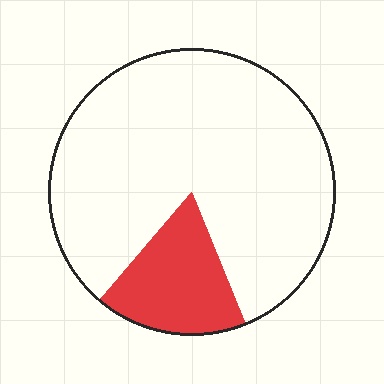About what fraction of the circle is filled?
About one sixth (1/6).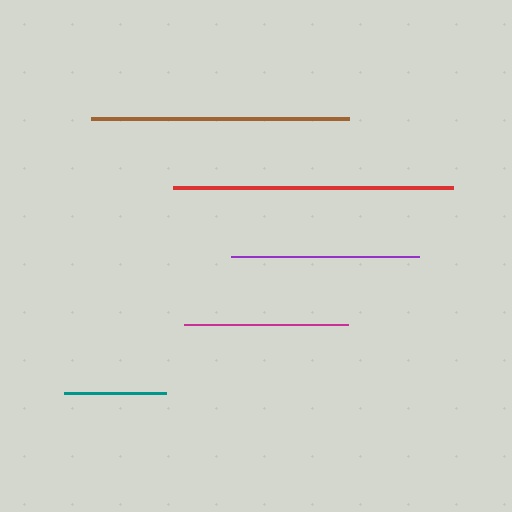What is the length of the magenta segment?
The magenta segment is approximately 164 pixels long.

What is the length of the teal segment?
The teal segment is approximately 102 pixels long.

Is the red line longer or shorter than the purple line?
The red line is longer than the purple line.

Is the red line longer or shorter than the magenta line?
The red line is longer than the magenta line.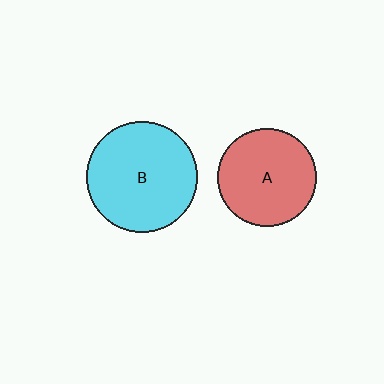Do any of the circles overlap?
No, none of the circles overlap.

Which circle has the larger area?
Circle B (cyan).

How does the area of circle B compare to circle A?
Approximately 1.3 times.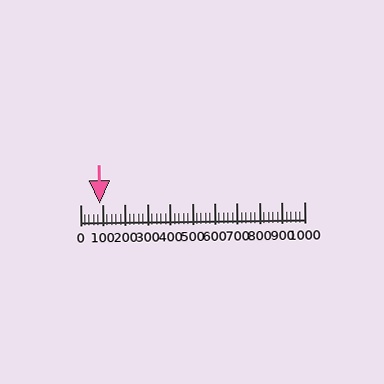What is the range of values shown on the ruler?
The ruler shows values from 0 to 1000.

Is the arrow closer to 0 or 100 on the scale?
The arrow is closer to 100.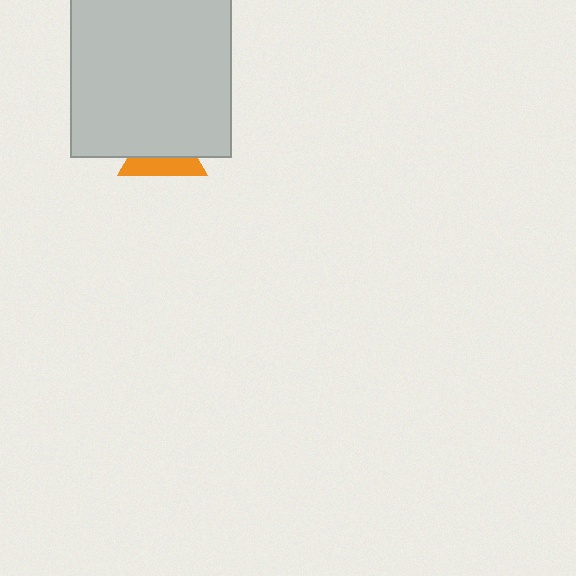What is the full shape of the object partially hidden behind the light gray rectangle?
The partially hidden object is an orange triangle.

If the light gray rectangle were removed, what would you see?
You would see the complete orange triangle.